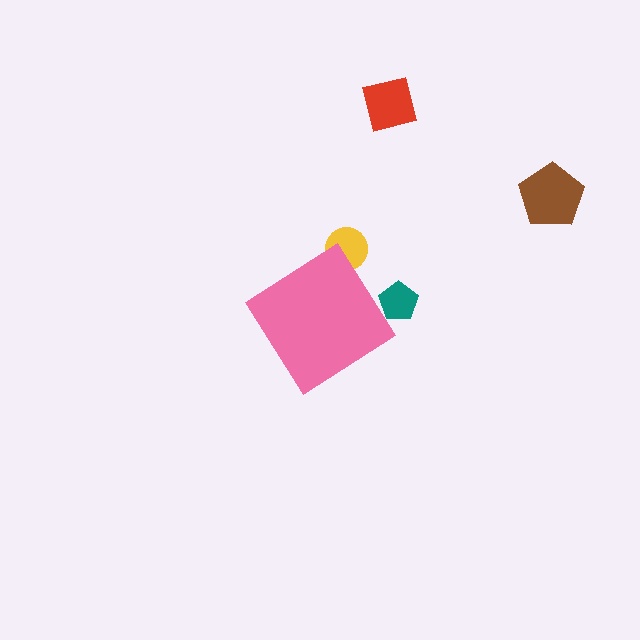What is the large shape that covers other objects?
A pink diamond.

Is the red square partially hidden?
No, the red square is fully visible.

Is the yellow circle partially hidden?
Yes, the yellow circle is partially hidden behind the pink diamond.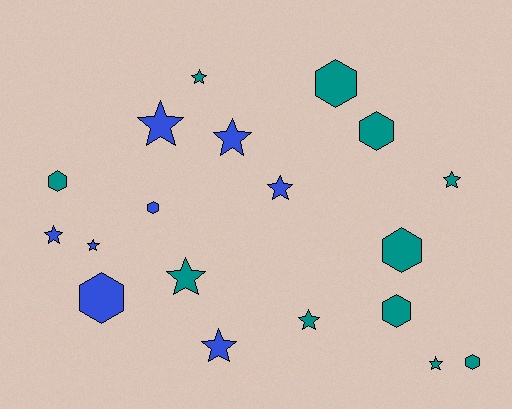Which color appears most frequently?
Teal, with 11 objects.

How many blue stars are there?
There are 6 blue stars.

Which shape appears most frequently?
Star, with 11 objects.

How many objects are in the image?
There are 19 objects.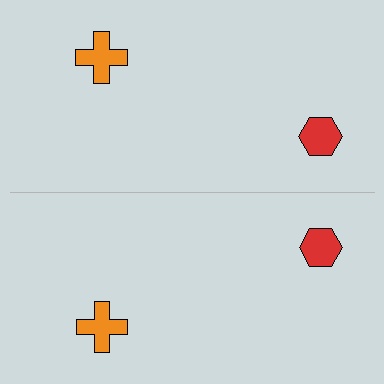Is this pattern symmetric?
Yes, this pattern has bilateral (reflection) symmetry.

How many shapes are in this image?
There are 4 shapes in this image.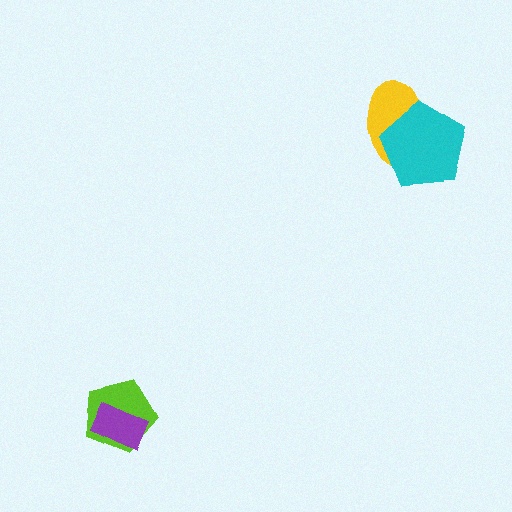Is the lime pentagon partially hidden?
Yes, it is partially covered by another shape.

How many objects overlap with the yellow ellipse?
1 object overlaps with the yellow ellipse.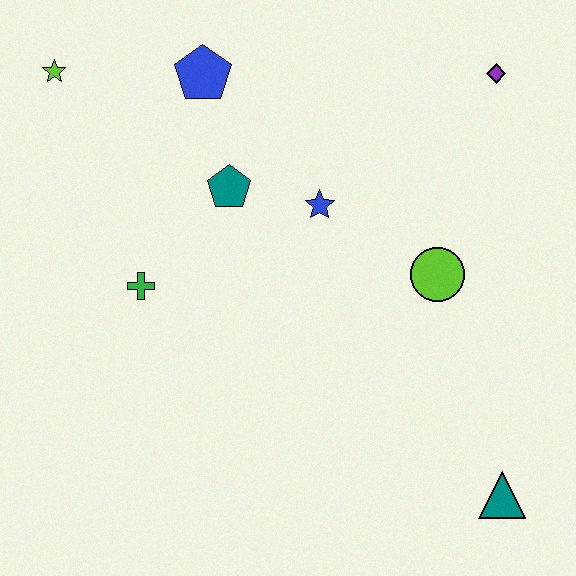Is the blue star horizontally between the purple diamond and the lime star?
Yes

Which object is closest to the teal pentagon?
The blue star is closest to the teal pentagon.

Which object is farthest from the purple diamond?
The lime star is farthest from the purple diamond.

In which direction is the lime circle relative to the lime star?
The lime circle is to the right of the lime star.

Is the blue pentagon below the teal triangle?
No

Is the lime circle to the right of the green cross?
Yes